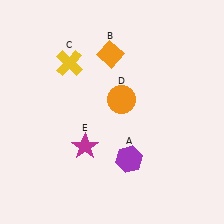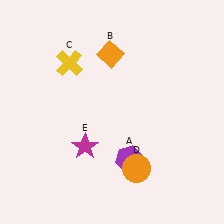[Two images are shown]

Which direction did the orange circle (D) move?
The orange circle (D) moved down.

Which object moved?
The orange circle (D) moved down.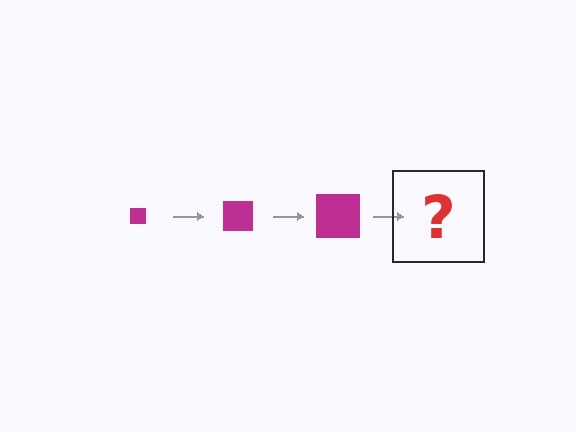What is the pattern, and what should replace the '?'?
The pattern is that the square gets progressively larger each step. The '?' should be a magenta square, larger than the previous one.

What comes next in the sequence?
The next element should be a magenta square, larger than the previous one.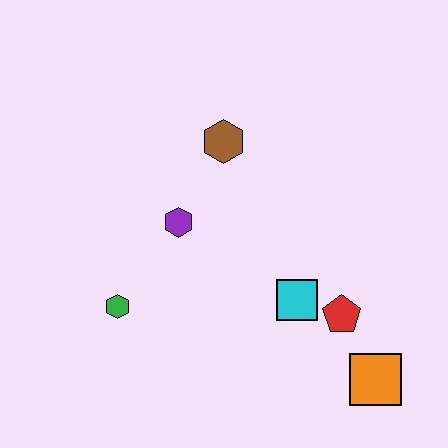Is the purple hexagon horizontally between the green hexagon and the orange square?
Yes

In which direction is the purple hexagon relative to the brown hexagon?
The purple hexagon is below the brown hexagon.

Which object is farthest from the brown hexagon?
The orange square is farthest from the brown hexagon.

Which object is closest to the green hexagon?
The purple hexagon is closest to the green hexagon.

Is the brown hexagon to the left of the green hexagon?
No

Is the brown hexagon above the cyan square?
Yes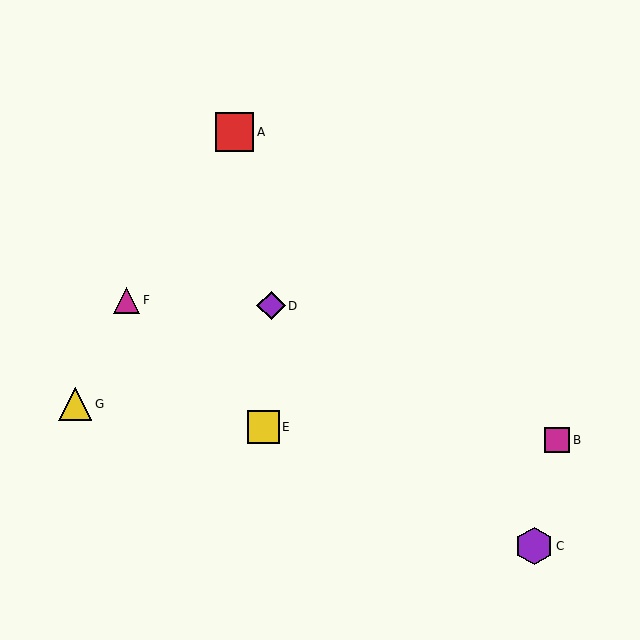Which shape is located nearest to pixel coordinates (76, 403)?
The yellow triangle (labeled G) at (75, 404) is nearest to that location.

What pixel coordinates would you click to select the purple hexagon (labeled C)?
Click at (534, 546) to select the purple hexagon C.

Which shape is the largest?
The red square (labeled A) is the largest.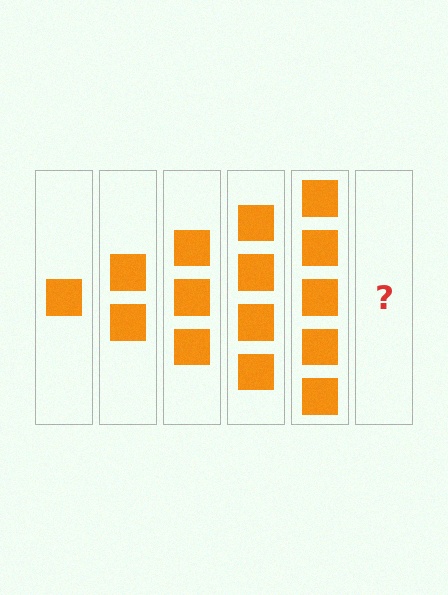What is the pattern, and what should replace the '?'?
The pattern is that each step adds one more square. The '?' should be 6 squares.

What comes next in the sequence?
The next element should be 6 squares.